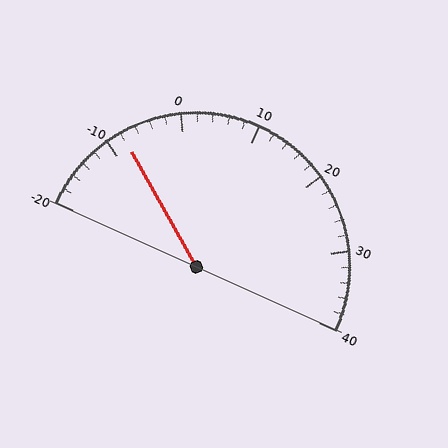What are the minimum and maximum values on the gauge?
The gauge ranges from -20 to 40.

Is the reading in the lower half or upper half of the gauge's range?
The reading is in the lower half of the range (-20 to 40).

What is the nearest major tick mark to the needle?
The nearest major tick mark is -10.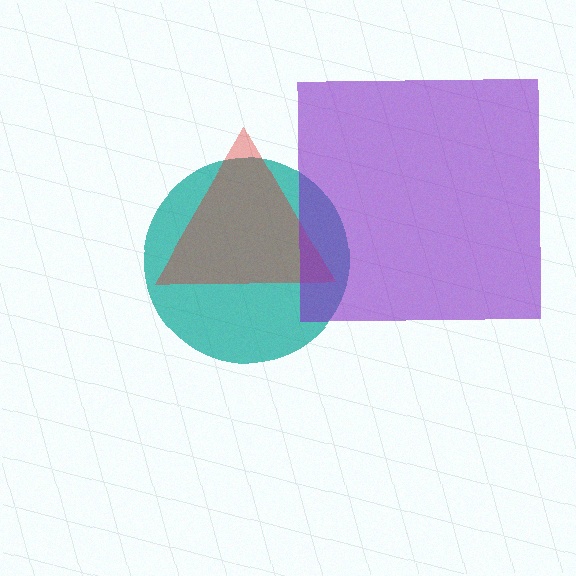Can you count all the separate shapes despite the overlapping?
Yes, there are 3 separate shapes.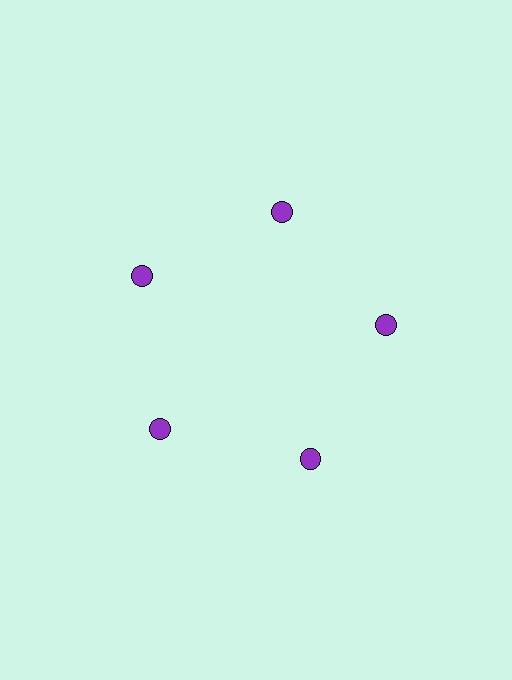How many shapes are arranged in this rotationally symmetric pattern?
There are 5 shapes, arranged in 5 groups of 1.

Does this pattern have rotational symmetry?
Yes, this pattern has 5-fold rotational symmetry. It looks the same after rotating 72 degrees around the center.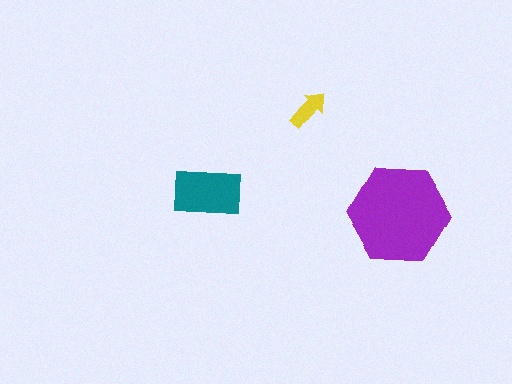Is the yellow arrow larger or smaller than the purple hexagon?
Smaller.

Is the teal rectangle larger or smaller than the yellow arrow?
Larger.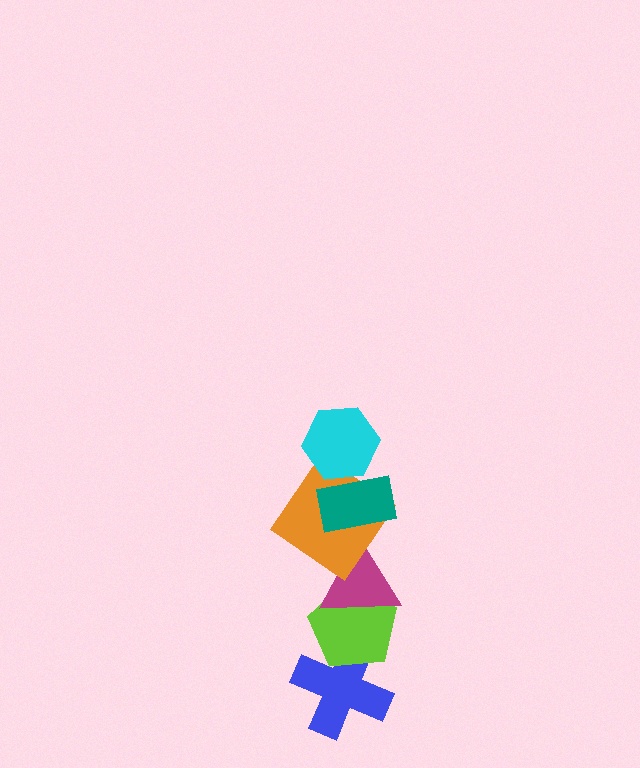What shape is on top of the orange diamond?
The teal rectangle is on top of the orange diamond.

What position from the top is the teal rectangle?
The teal rectangle is 2nd from the top.